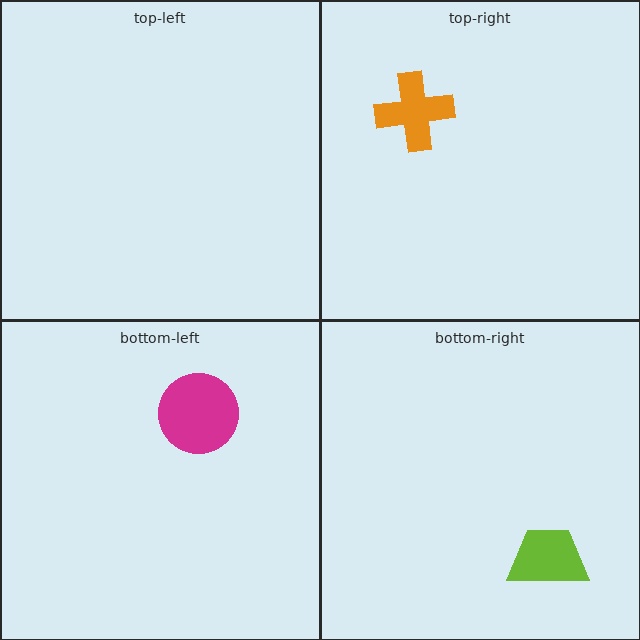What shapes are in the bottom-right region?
The lime trapezoid.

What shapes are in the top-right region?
The orange cross.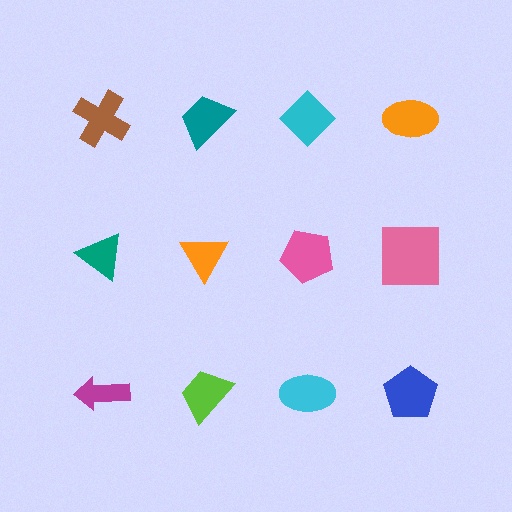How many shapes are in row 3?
4 shapes.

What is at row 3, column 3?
A cyan ellipse.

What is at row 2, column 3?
A pink pentagon.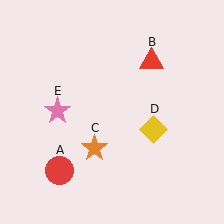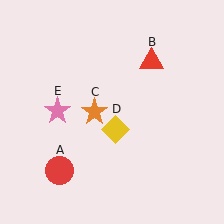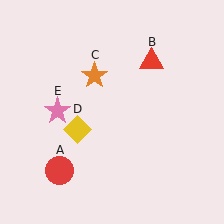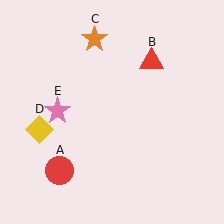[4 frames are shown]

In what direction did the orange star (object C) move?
The orange star (object C) moved up.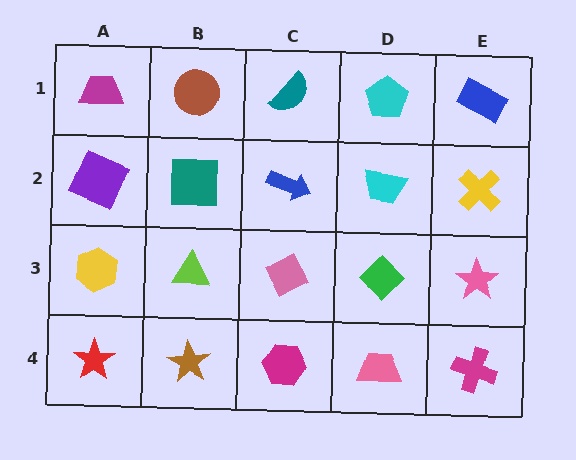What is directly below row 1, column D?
A cyan trapezoid.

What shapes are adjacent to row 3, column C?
A blue arrow (row 2, column C), a magenta hexagon (row 4, column C), a lime triangle (row 3, column B), a green diamond (row 3, column D).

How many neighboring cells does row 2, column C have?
4.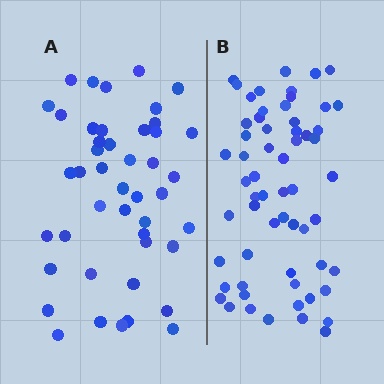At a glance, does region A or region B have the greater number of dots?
Region B (the right region) has more dots.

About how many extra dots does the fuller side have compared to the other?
Region B has approximately 15 more dots than region A.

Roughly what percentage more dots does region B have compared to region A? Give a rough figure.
About 35% more.